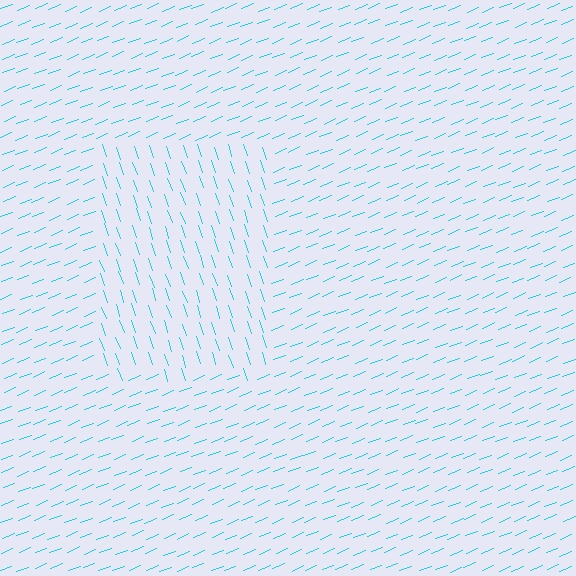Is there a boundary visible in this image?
Yes, there is a texture boundary formed by a change in line orientation.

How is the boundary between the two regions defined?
The boundary is defined purely by a change in line orientation (approximately 87 degrees difference). All lines are the same color and thickness.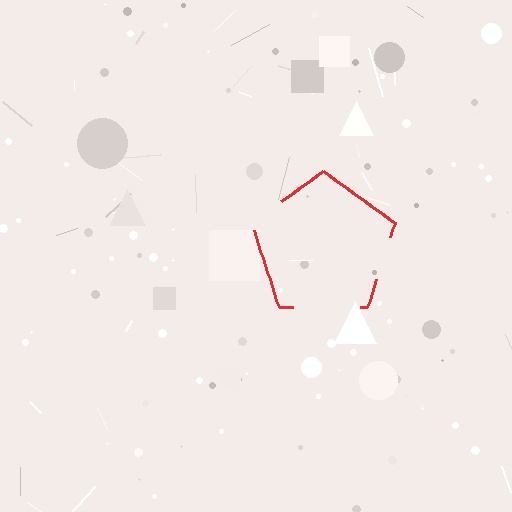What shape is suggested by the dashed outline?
The dashed outline suggests a pentagon.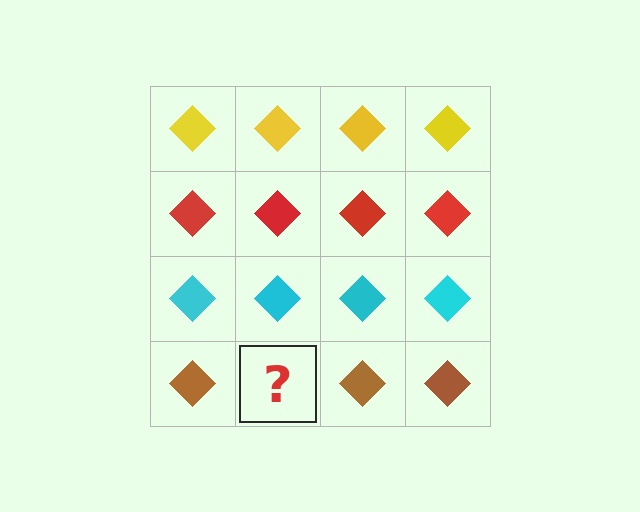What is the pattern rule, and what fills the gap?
The rule is that each row has a consistent color. The gap should be filled with a brown diamond.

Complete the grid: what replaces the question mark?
The question mark should be replaced with a brown diamond.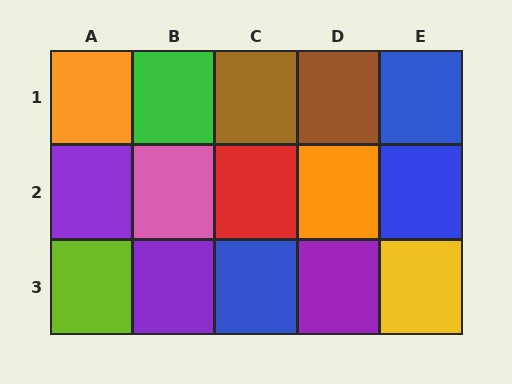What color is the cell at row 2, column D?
Orange.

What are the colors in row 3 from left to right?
Lime, purple, blue, purple, yellow.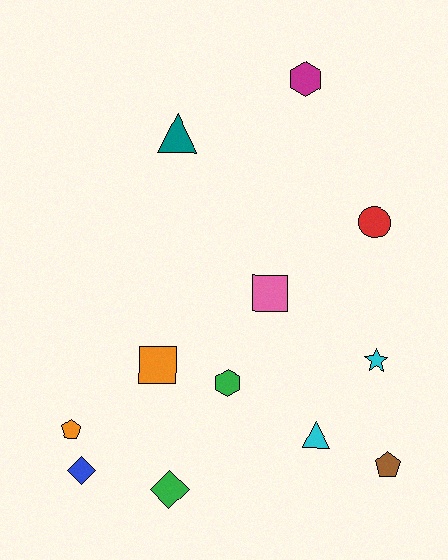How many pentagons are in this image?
There are 2 pentagons.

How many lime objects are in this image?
There are no lime objects.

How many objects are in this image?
There are 12 objects.